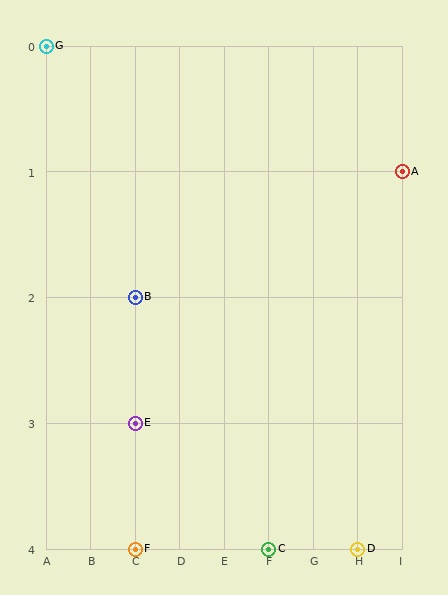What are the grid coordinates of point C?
Point C is at grid coordinates (F, 4).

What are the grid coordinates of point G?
Point G is at grid coordinates (A, 0).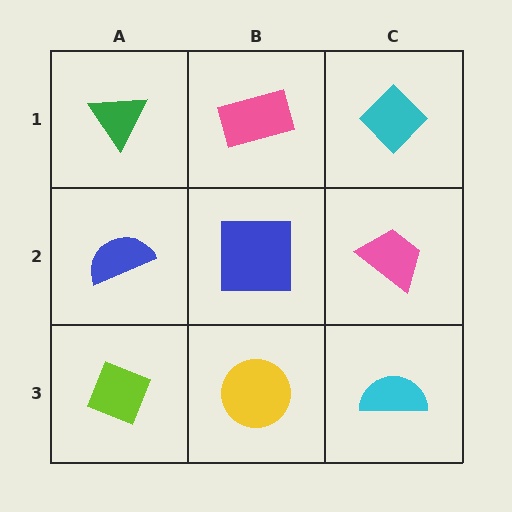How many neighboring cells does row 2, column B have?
4.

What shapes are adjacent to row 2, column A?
A green triangle (row 1, column A), a lime diamond (row 3, column A), a blue square (row 2, column B).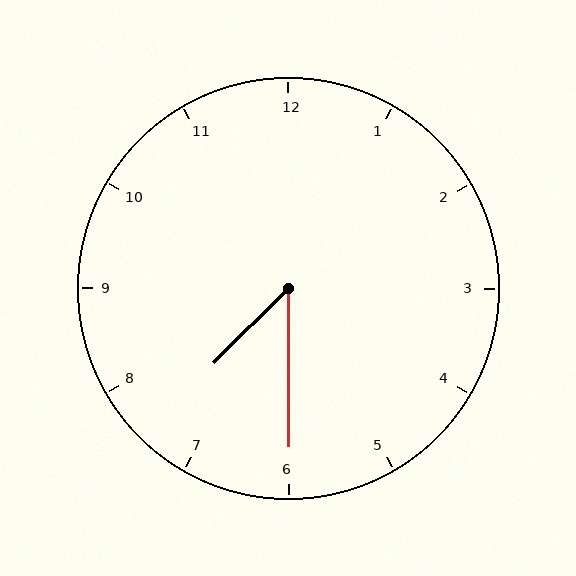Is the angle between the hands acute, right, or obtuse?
It is acute.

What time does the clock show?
7:30.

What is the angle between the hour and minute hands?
Approximately 45 degrees.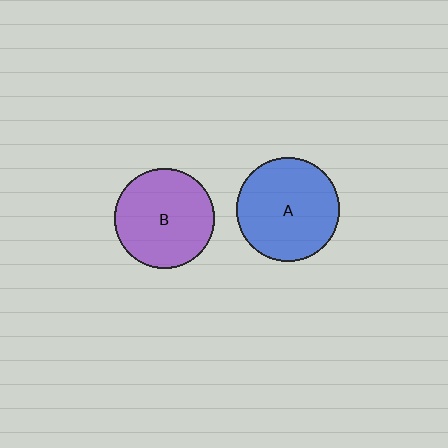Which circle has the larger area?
Circle A (blue).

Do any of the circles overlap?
No, none of the circles overlap.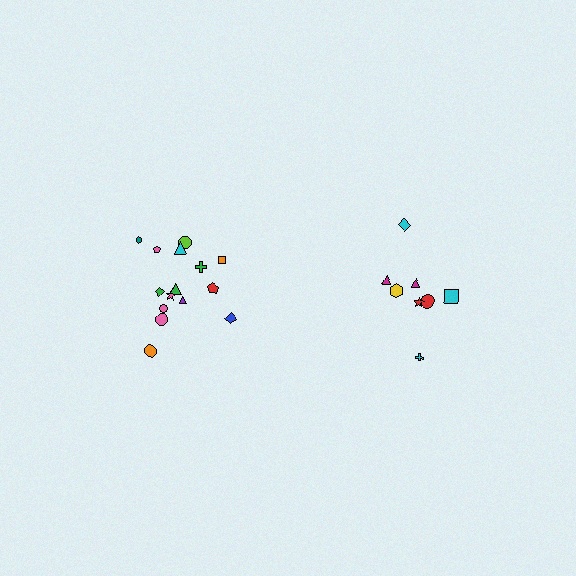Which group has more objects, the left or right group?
The left group.